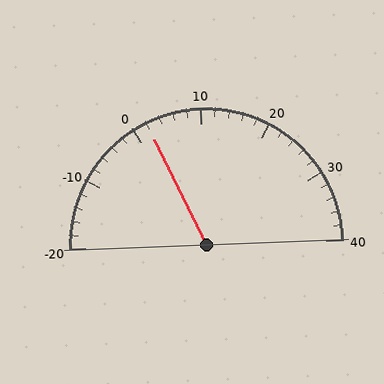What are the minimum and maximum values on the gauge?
The gauge ranges from -20 to 40.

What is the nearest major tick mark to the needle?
The nearest major tick mark is 0.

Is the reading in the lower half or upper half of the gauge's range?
The reading is in the lower half of the range (-20 to 40).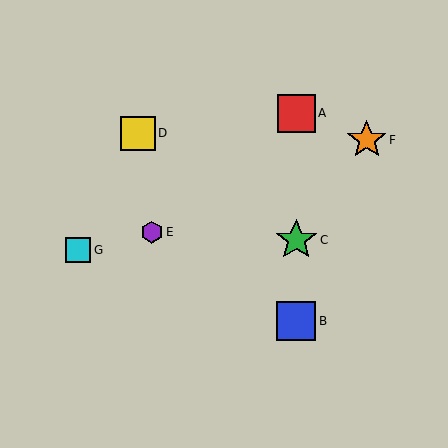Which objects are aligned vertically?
Objects A, B, C are aligned vertically.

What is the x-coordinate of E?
Object E is at x≈152.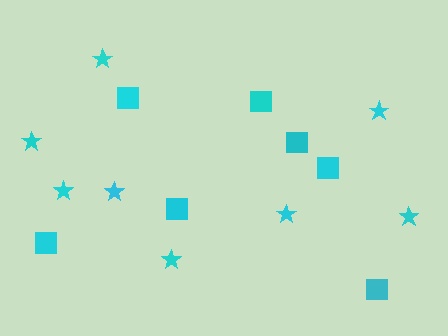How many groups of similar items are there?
There are 2 groups: one group of stars (8) and one group of squares (7).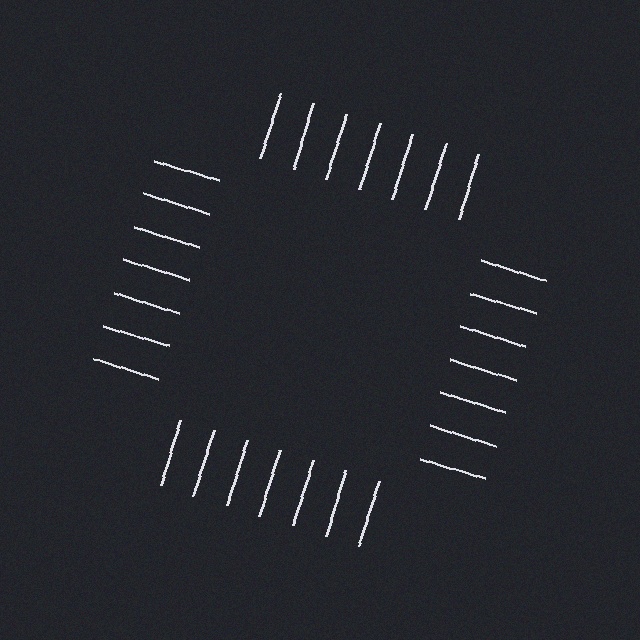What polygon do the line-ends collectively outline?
An illusory square — the line segments terminate on its edges but no continuous stroke is drawn.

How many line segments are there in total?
28 — 7 along each of the 4 edges.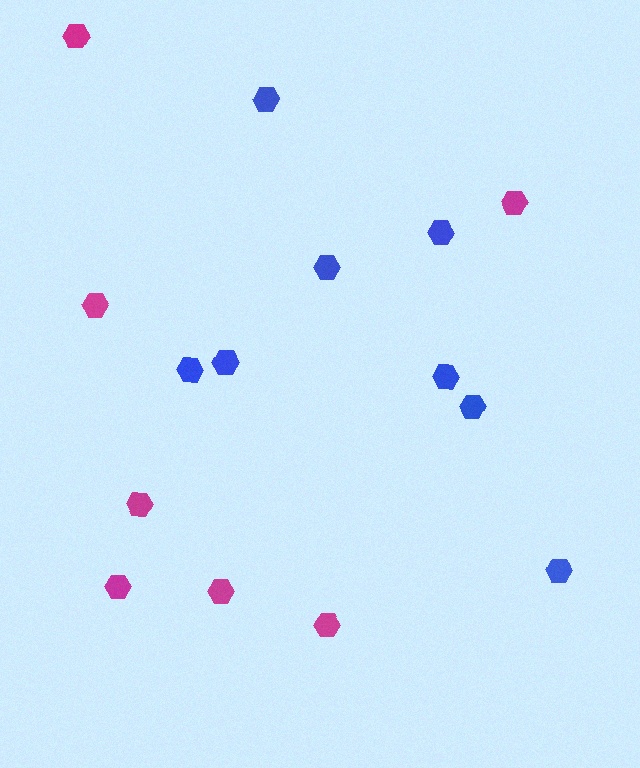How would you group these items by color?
There are 2 groups: one group of blue hexagons (8) and one group of magenta hexagons (7).